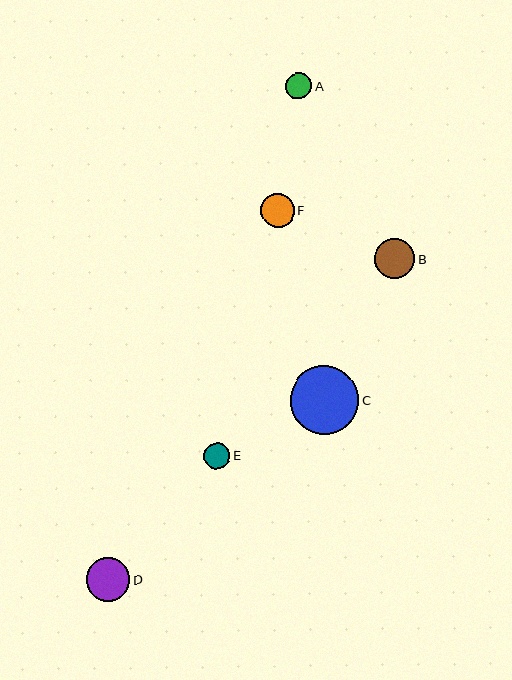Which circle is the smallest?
Circle E is the smallest with a size of approximately 26 pixels.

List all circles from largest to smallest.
From largest to smallest: C, D, B, F, A, E.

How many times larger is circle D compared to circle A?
Circle D is approximately 1.7 times the size of circle A.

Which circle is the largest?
Circle C is the largest with a size of approximately 69 pixels.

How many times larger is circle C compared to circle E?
Circle C is approximately 2.7 times the size of circle E.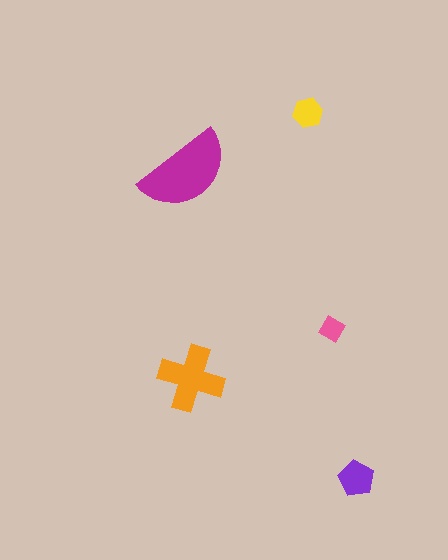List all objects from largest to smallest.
The magenta semicircle, the orange cross, the purple pentagon, the yellow hexagon, the pink diamond.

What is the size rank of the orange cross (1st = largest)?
2nd.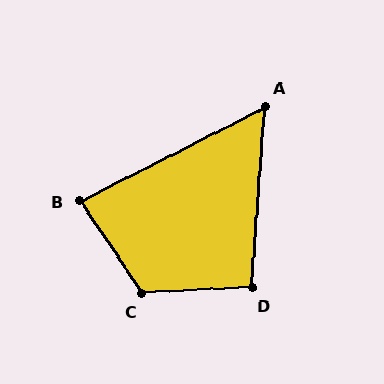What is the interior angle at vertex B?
Approximately 83 degrees (acute).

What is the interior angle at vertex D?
Approximately 97 degrees (obtuse).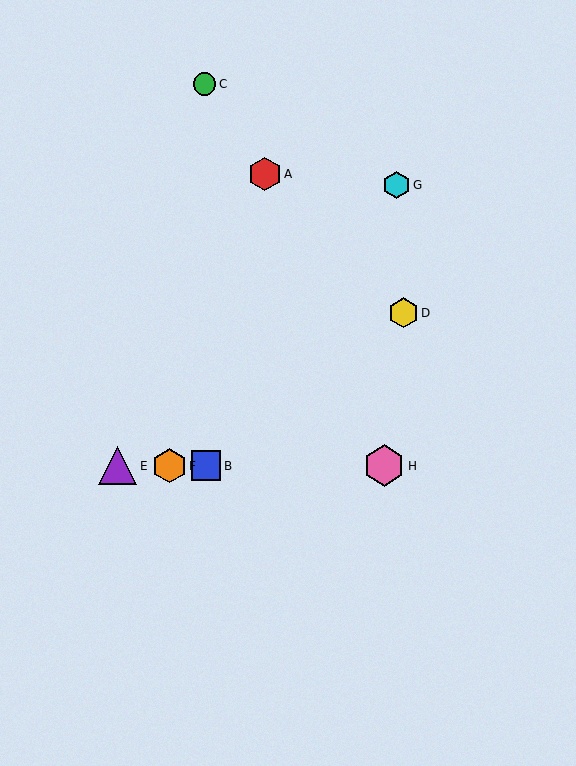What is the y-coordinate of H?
Object H is at y≈466.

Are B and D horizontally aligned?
No, B is at y≈466 and D is at y≈313.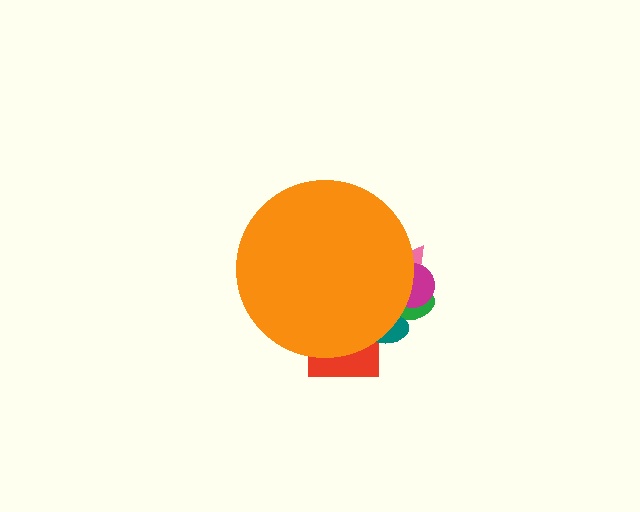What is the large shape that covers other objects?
An orange circle.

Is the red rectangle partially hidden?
Yes, the red rectangle is partially hidden behind the orange circle.